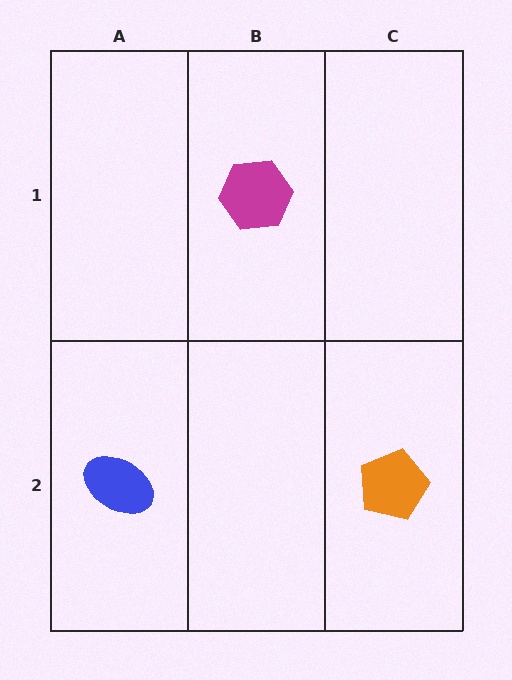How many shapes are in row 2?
2 shapes.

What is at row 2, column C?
An orange pentagon.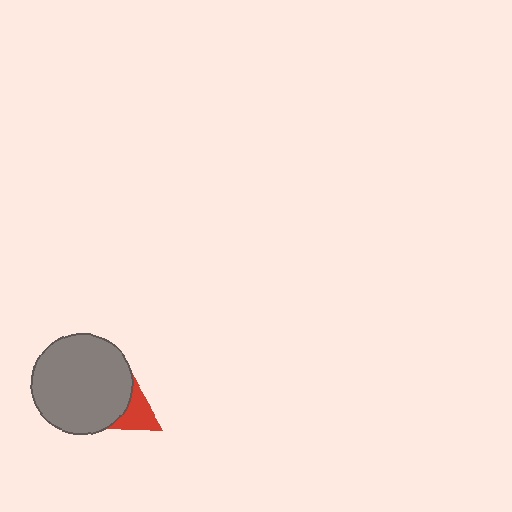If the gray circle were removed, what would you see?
You would see the complete red triangle.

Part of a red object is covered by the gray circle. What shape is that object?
It is a triangle.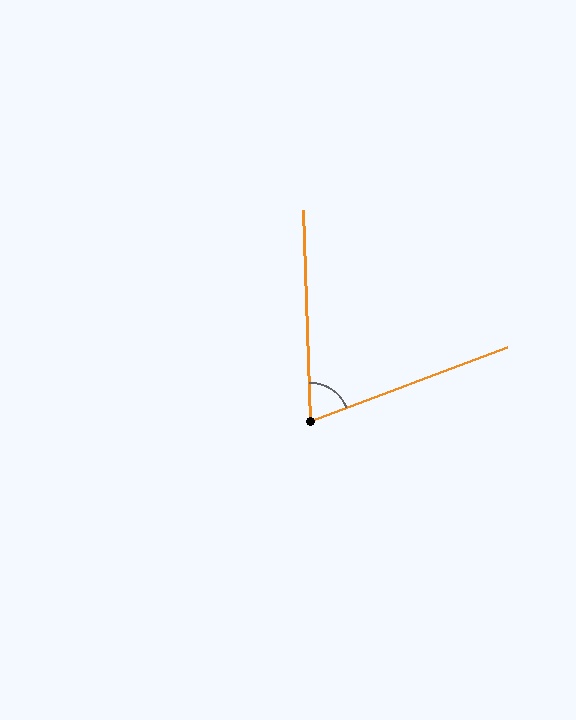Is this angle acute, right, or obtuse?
It is acute.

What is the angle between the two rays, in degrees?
Approximately 71 degrees.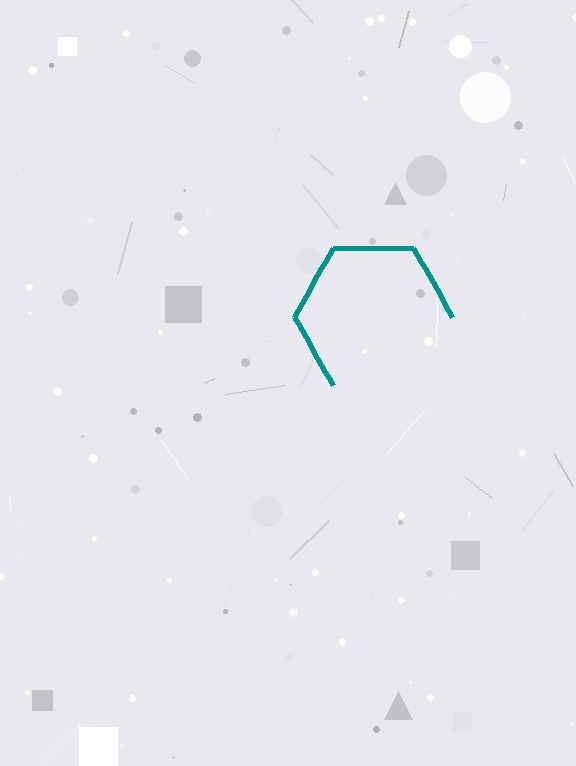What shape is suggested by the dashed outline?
The dashed outline suggests a hexagon.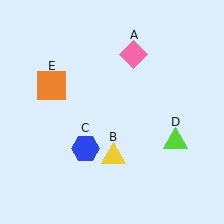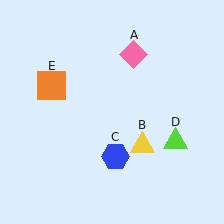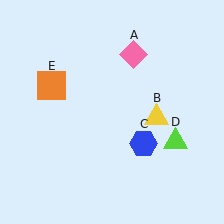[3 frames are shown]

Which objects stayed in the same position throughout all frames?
Pink diamond (object A) and lime triangle (object D) and orange square (object E) remained stationary.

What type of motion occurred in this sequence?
The yellow triangle (object B), blue hexagon (object C) rotated counterclockwise around the center of the scene.